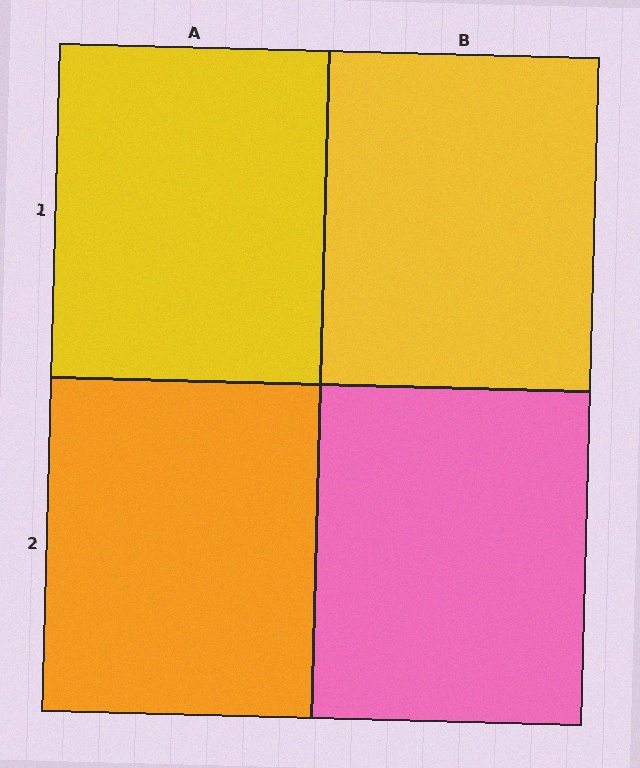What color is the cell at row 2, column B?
Pink.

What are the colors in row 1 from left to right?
Yellow, yellow.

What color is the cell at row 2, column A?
Orange.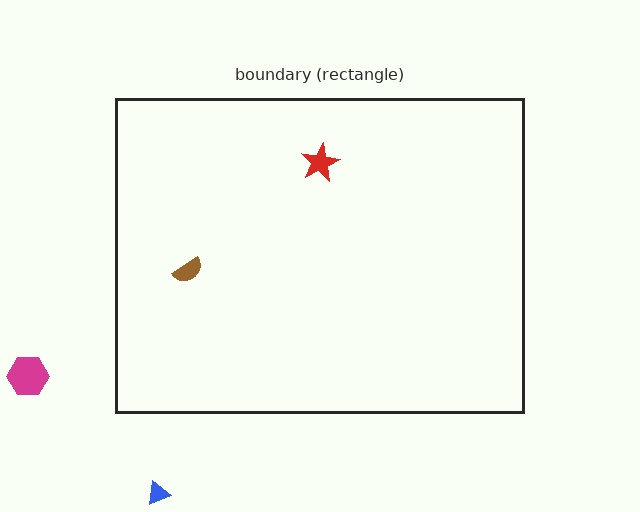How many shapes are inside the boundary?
2 inside, 2 outside.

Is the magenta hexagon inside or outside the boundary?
Outside.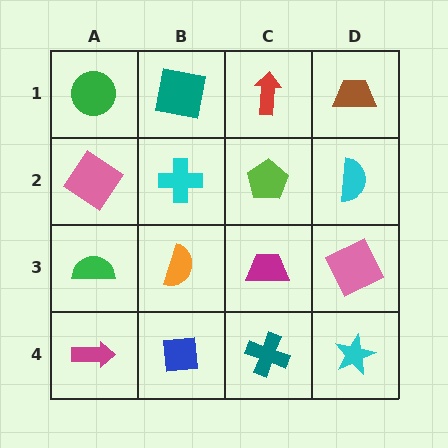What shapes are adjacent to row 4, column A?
A green semicircle (row 3, column A), a blue square (row 4, column B).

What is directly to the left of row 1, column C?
A teal square.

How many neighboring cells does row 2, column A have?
3.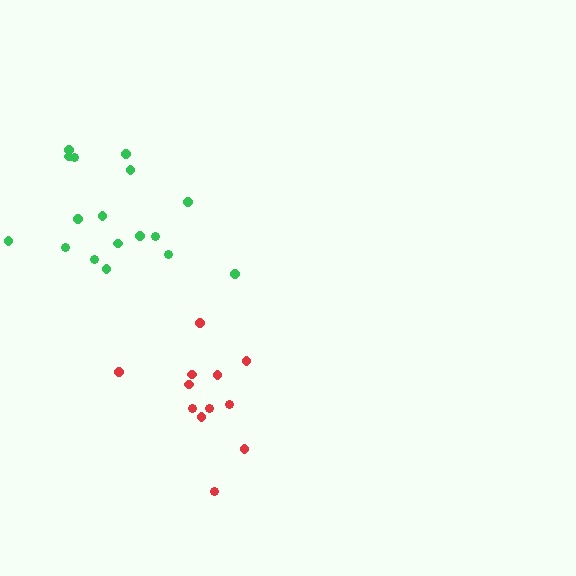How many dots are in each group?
Group 1: 17 dots, Group 2: 12 dots (29 total).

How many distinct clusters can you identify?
There are 2 distinct clusters.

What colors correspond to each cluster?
The clusters are colored: green, red.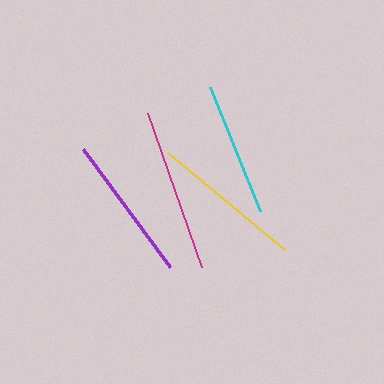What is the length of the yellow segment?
The yellow segment is approximately 152 pixels long.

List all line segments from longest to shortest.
From longest to shortest: magenta, yellow, purple, cyan.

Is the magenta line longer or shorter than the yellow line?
The magenta line is longer than the yellow line.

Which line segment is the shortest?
The cyan line is the shortest at approximately 134 pixels.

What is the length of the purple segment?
The purple segment is approximately 147 pixels long.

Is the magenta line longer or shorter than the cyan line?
The magenta line is longer than the cyan line.